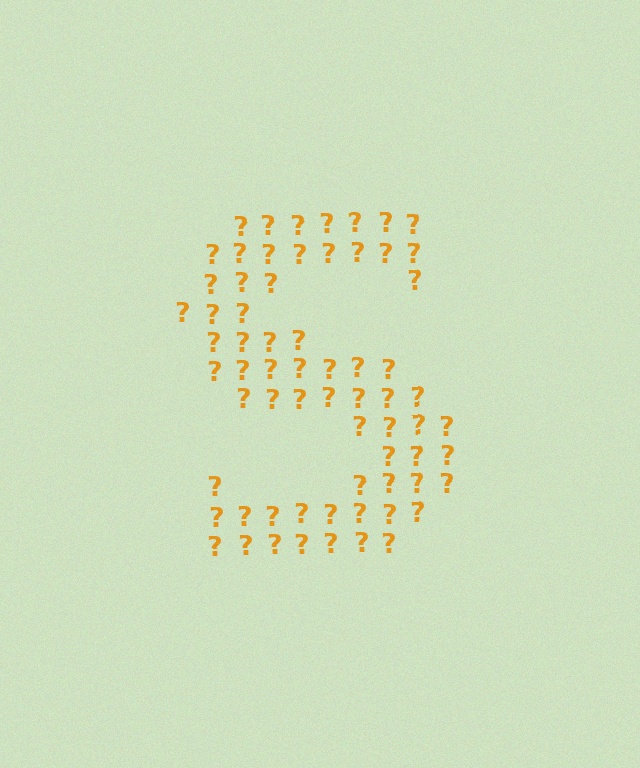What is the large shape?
The large shape is the letter S.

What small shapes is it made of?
It is made of small question marks.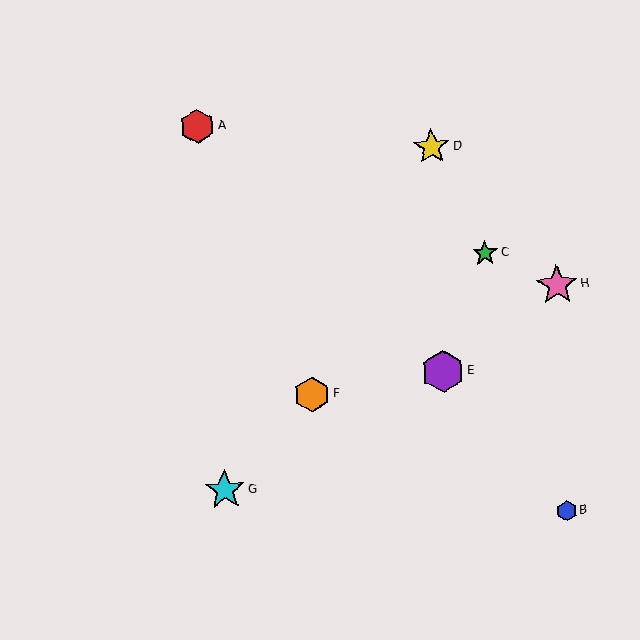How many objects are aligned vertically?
2 objects (D, E) are aligned vertically.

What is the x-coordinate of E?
Object E is at x≈443.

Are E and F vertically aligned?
No, E is at x≈443 and F is at x≈312.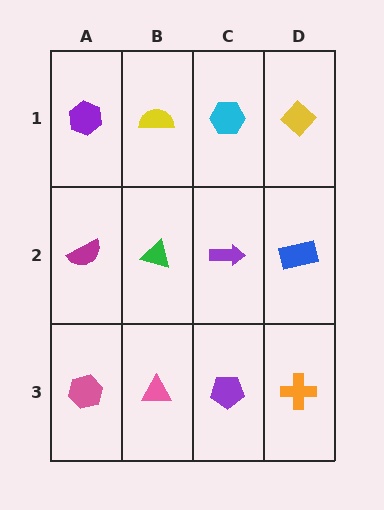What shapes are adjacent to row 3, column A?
A magenta semicircle (row 2, column A), a pink triangle (row 3, column B).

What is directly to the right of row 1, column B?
A cyan hexagon.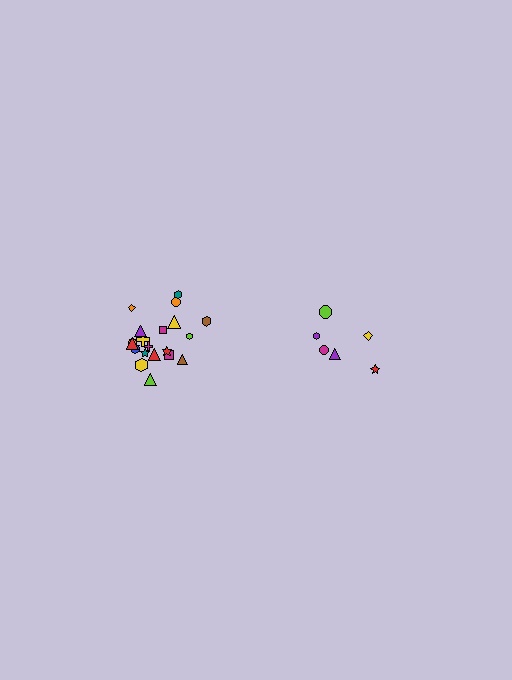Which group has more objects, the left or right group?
The left group.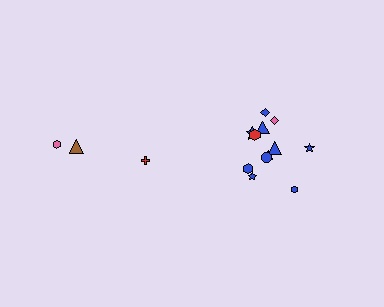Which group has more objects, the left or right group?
The right group.